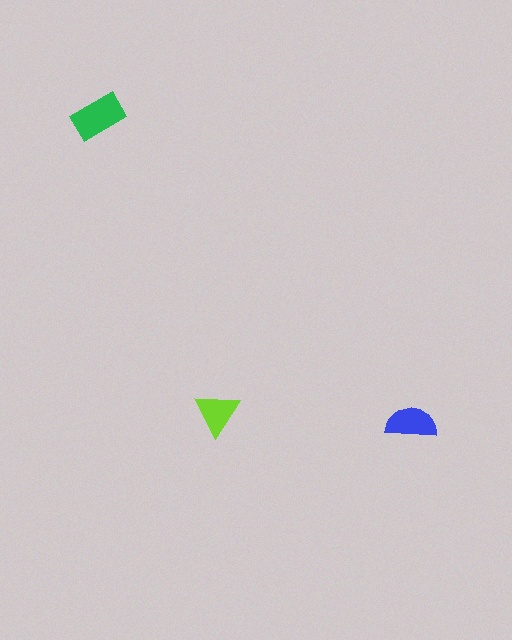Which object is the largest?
The green rectangle.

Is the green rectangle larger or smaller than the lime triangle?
Larger.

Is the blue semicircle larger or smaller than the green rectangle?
Smaller.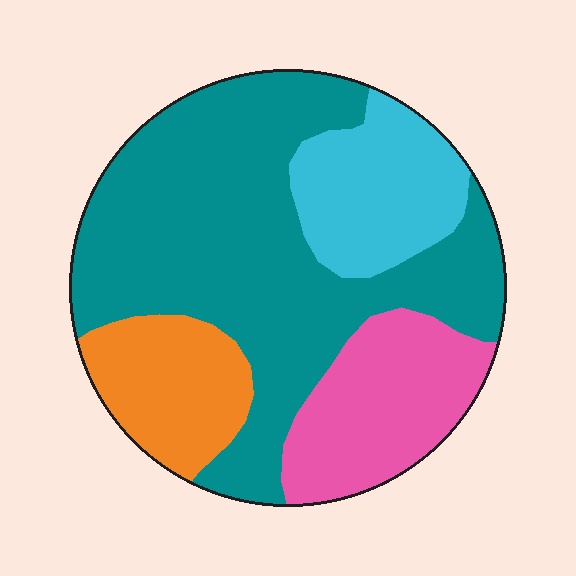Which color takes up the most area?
Teal, at roughly 55%.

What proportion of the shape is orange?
Orange covers 13% of the shape.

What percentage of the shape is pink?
Pink covers 18% of the shape.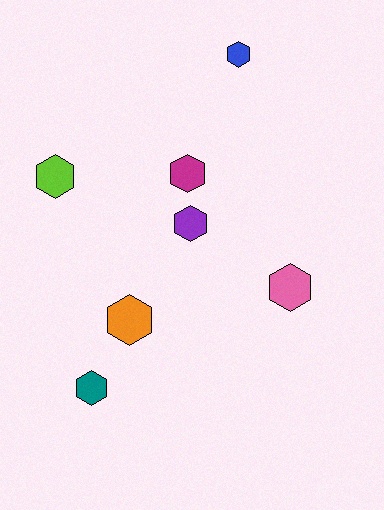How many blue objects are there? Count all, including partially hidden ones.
There is 1 blue object.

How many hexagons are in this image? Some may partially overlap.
There are 7 hexagons.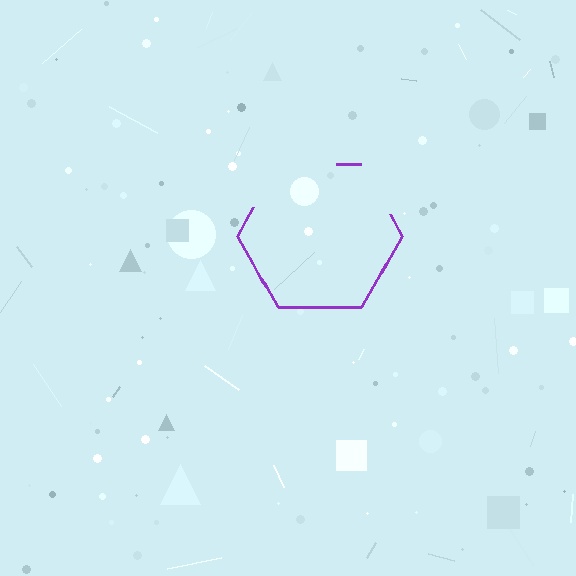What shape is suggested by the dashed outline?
The dashed outline suggests a hexagon.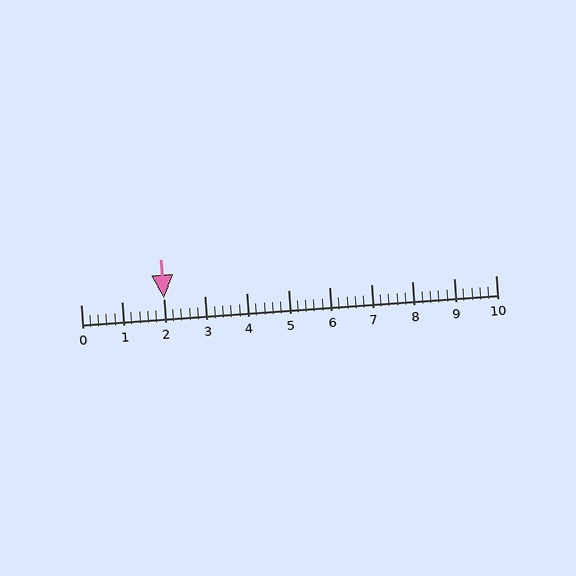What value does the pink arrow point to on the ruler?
The pink arrow points to approximately 2.0.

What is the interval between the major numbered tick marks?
The major tick marks are spaced 1 units apart.